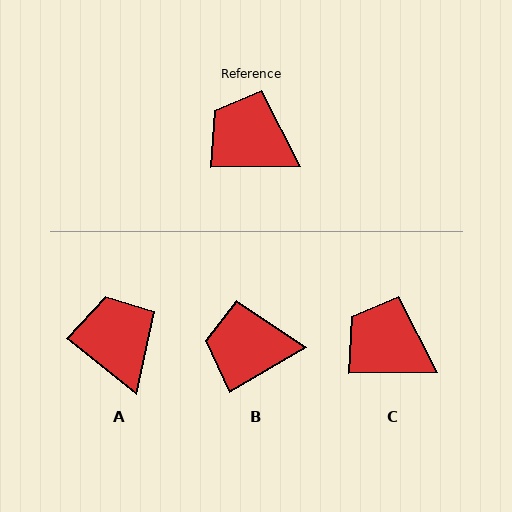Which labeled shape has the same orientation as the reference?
C.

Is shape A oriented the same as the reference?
No, it is off by about 40 degrees.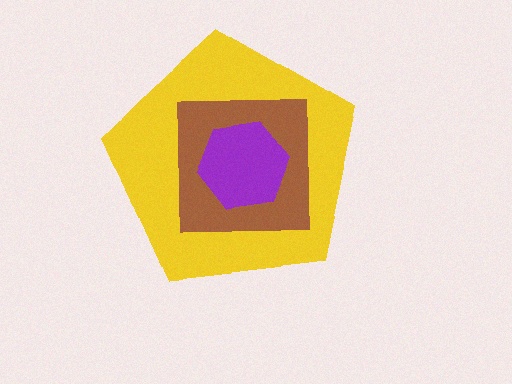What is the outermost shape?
The yellow pentagon.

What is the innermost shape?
The purple hexagon.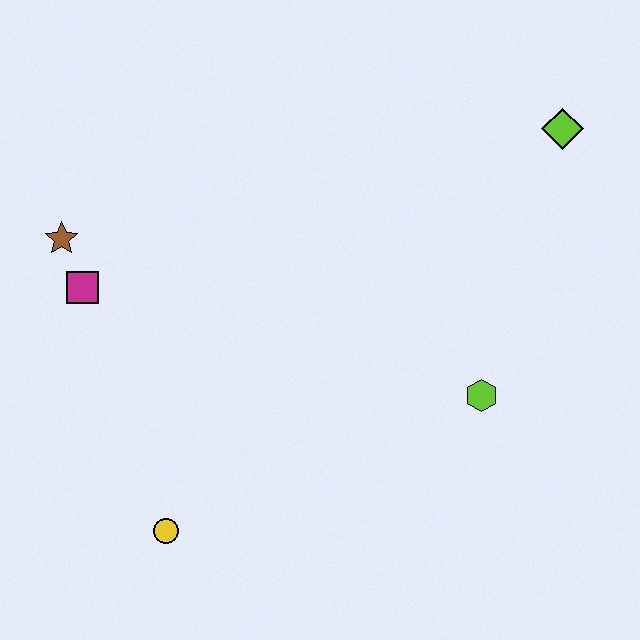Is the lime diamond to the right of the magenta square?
Yes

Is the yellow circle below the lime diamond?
Yes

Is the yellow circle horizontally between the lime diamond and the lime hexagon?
No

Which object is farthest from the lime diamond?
The yellow circle is farthest from the lime diamond.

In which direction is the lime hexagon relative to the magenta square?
The lime hexagon is to the right of the magenta square.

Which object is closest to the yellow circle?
The magenta square is closest to the yellow circle.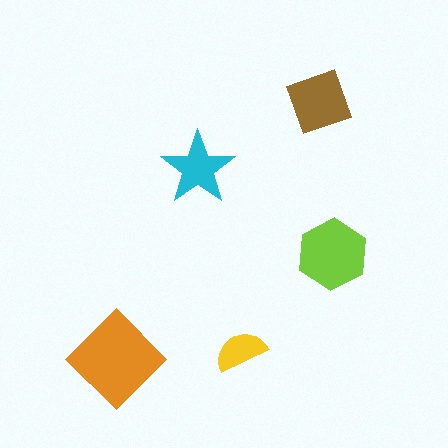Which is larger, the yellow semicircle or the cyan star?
The cyan star.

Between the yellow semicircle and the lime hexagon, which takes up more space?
The lime hexagon.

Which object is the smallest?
The yellow semicircle.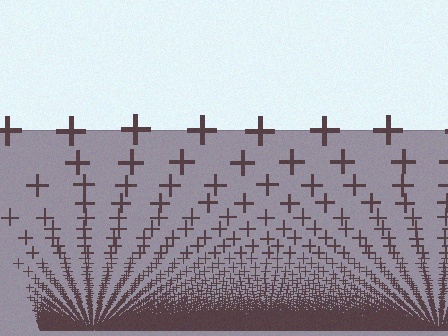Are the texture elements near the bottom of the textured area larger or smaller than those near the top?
Smaller. The gradient is inverted — elements near the bottom are smaller and denser.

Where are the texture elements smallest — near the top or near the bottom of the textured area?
Near the bottom.